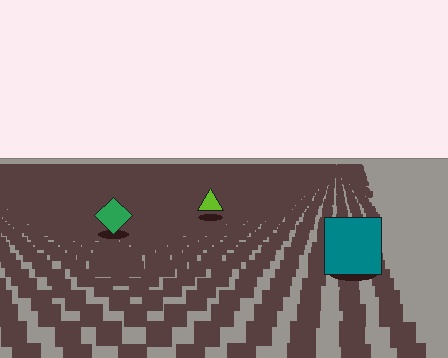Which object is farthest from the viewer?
The lime triangle is farthest from the viewer. It appears smaller and the ground texture around it is denser.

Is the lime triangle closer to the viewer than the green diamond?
No. The green diamond is closer — you can tell from the texture gradient: the ground texture is coarser near it.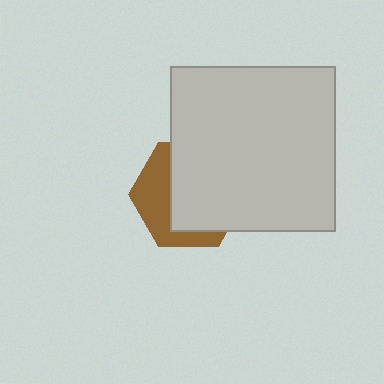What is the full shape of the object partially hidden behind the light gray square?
The partially hidden object is a brown hexagon.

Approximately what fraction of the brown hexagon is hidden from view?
Roughly 62% of the brown hexagon is hidden behind the light gray square.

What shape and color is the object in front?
The object in front is a light gray square.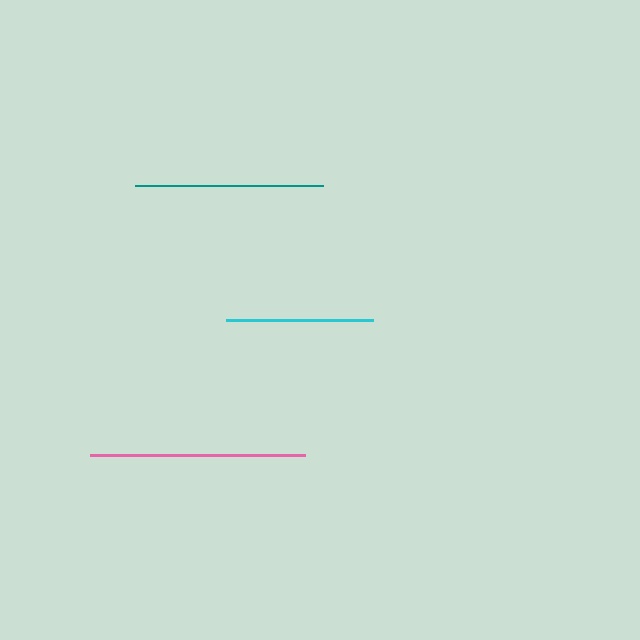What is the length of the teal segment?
The teal segment is approximately 188 pixels long.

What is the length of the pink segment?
The pink segment is approximately 215 pixels long.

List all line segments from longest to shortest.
From longest to shortest: pink, teal, cyan.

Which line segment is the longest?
The pink line is the longest at approximately 215 pixels.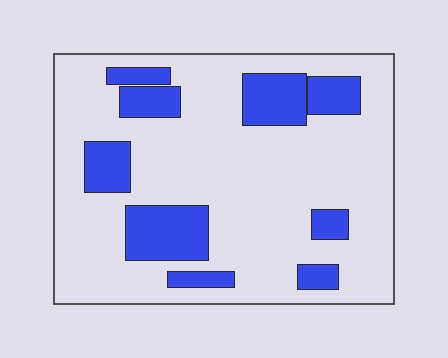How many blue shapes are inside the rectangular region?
9.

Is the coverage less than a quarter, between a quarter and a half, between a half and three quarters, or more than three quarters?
Less than a quarter.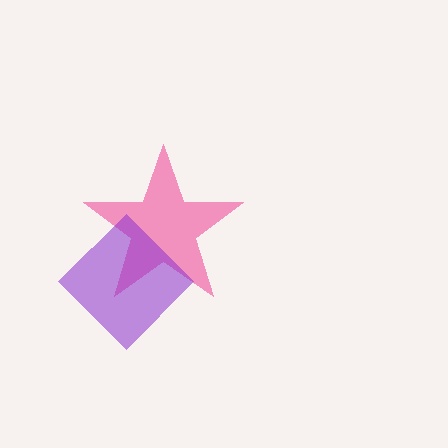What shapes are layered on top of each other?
The layered shapes are: a pink star, a purple diamond.